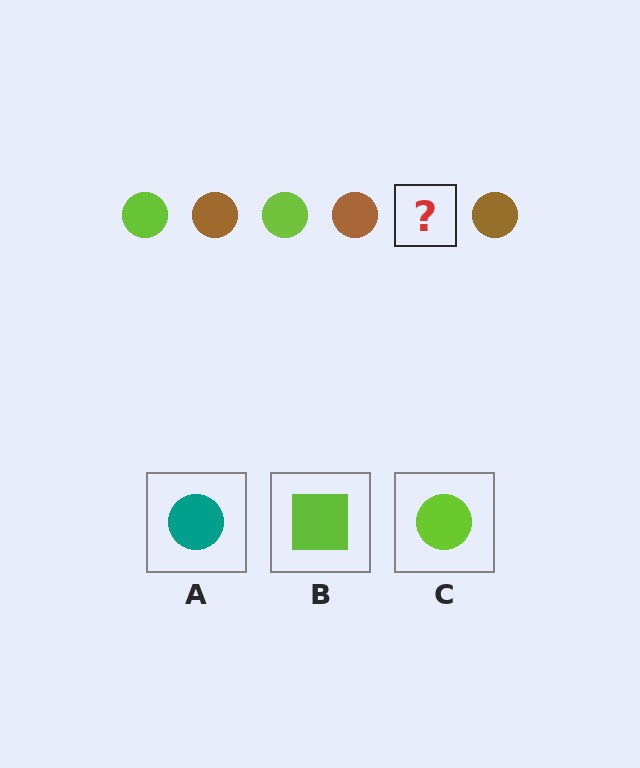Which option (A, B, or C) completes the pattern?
C.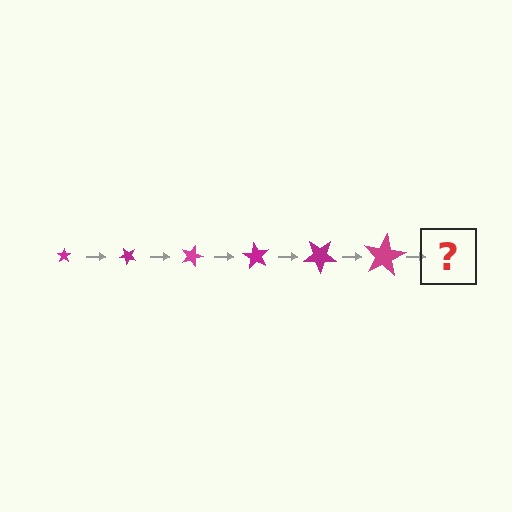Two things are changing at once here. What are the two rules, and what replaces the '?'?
The two rules are that the star grows larger each step and it rotates 45 degrees each step. The '?' should be a star, larger than the previous one and rotated 270 degrees from the start.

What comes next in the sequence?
The next element should be a star, larger than the previous one and rotated 270 degrees from the start.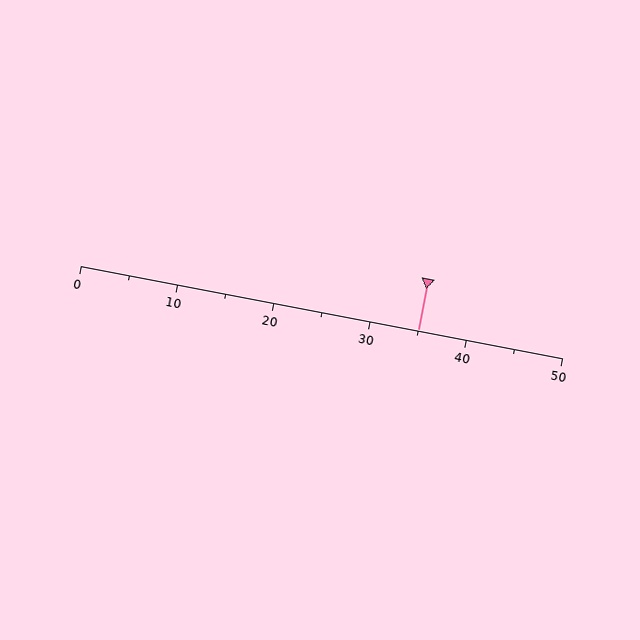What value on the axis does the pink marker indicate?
The marker indicates approximately 35.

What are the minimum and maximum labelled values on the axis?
The axis runs from 0 to 50.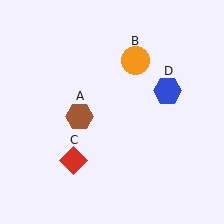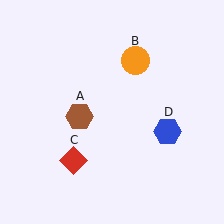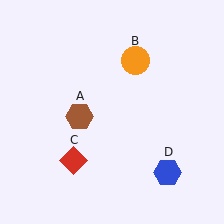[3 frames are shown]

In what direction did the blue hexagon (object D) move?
The blue hexagon (object D) moved down.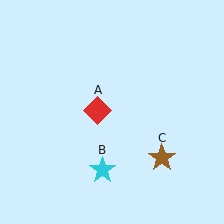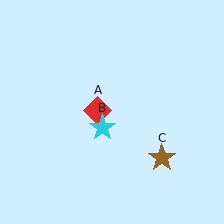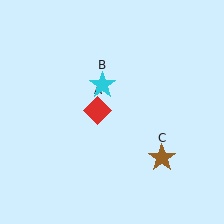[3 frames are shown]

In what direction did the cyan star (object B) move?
The cyan star (object B) moved up.